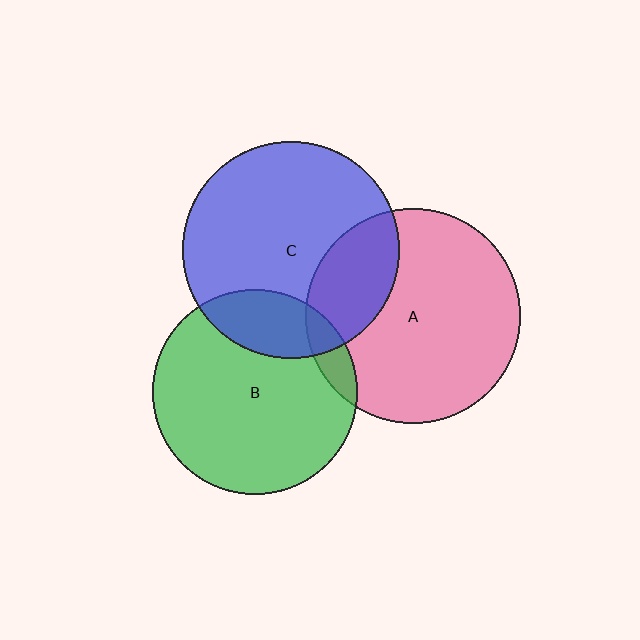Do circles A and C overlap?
Yes.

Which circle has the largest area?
Circle C (blue).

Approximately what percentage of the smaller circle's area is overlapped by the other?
Approximately 25%.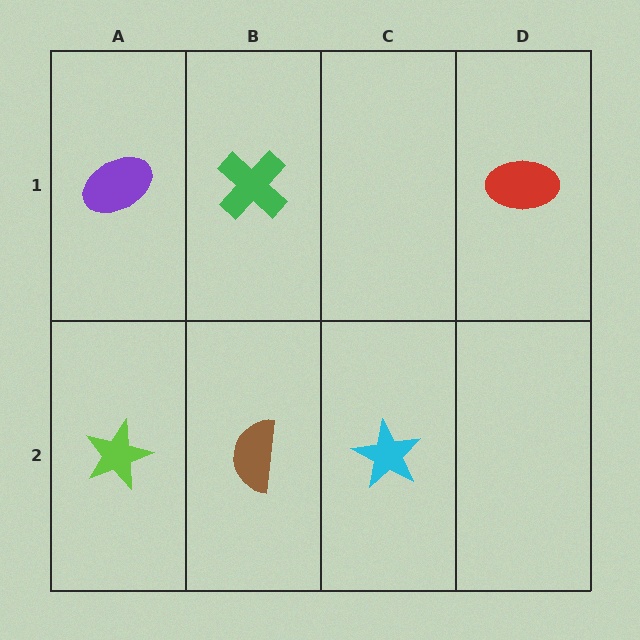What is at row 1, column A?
A purple ellipse.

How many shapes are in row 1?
3 shapes.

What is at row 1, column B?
A green cross.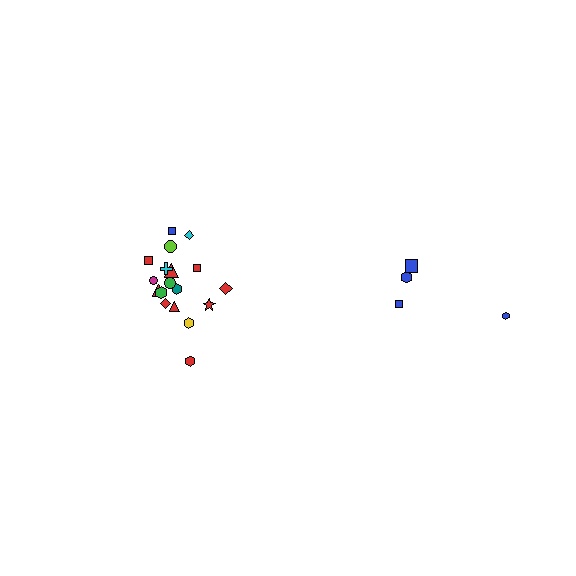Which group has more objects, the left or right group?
The left group.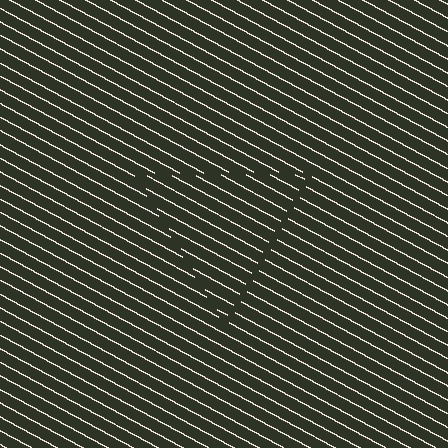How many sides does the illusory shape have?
3 sides — the line-ends trace a triangle.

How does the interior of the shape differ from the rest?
The interior of the shape contains the same grating, shifted by half a period — the contour is defined by the phase discontinuity where line-ends from the inner and outer gratings abut.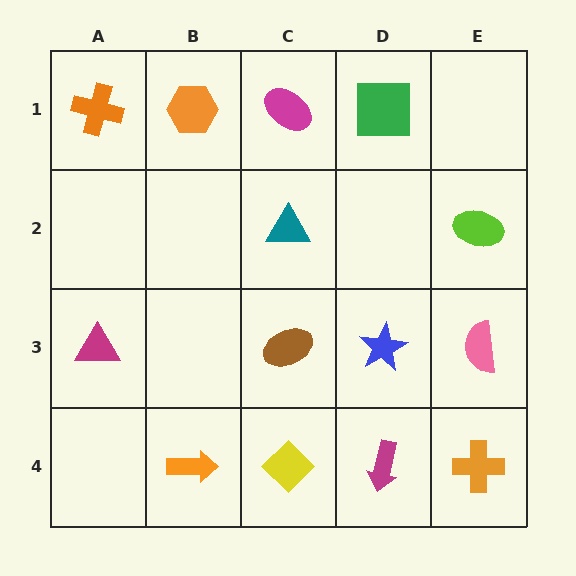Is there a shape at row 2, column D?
No, that cell is empty.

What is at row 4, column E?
An orange cross.